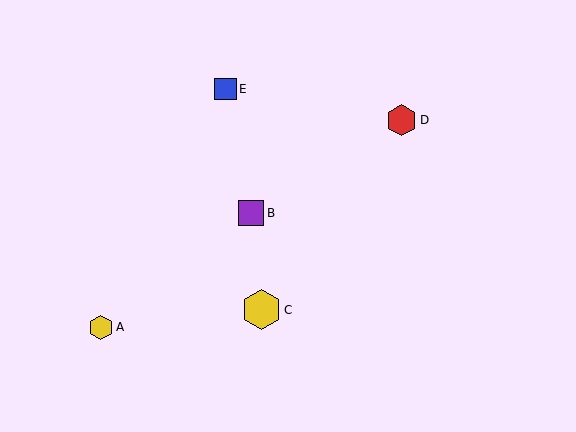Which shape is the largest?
The yellow hexagon (labeled C) is the largest.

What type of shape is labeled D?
Shape D is a red hexagon.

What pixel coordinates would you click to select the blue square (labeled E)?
Click at (225, 89) to select the blue square E.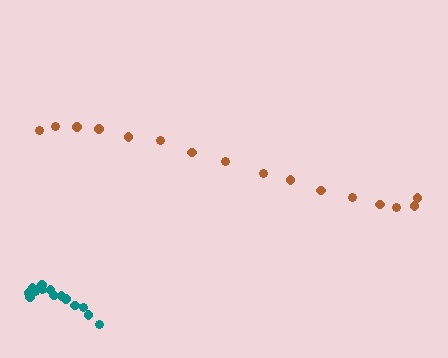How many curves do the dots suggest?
There are 2 distinct paths.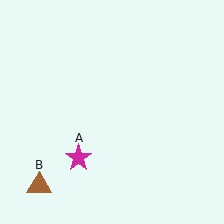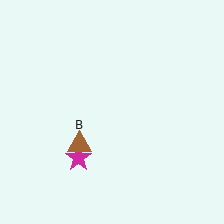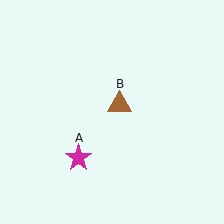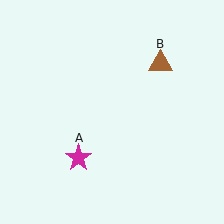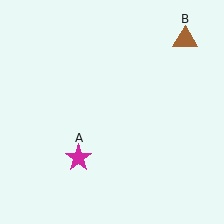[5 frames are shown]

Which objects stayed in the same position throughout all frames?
Magenta star (object A) remained stationary.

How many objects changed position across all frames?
1 object changed position: brown triangle (object B).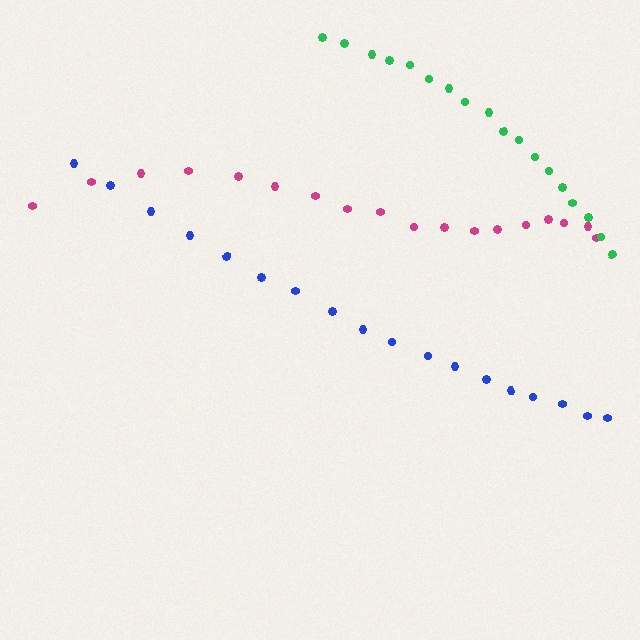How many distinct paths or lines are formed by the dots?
There are 3 distinct paths.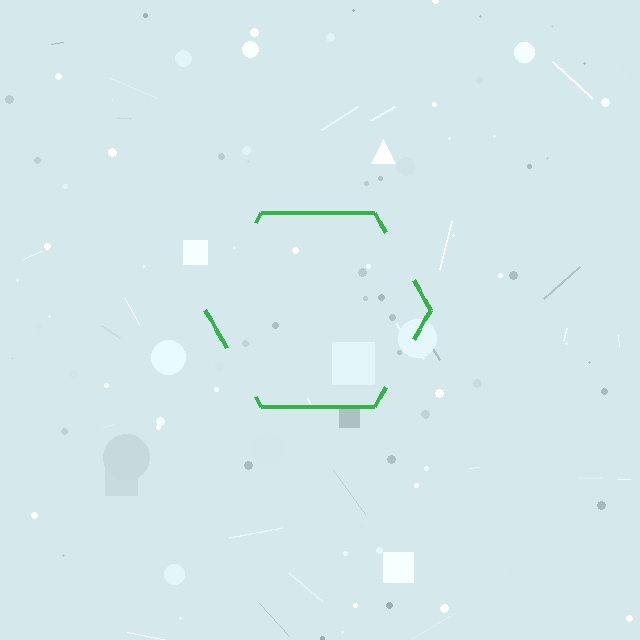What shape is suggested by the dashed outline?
The dashed outline suggests a hexagon.